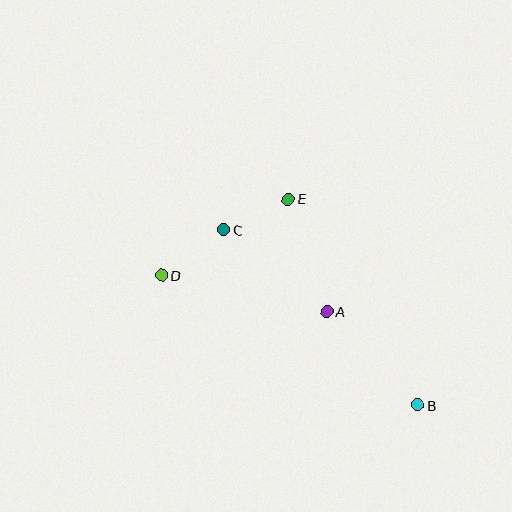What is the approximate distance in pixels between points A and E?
The distance between A and E is approximately 119 pixels.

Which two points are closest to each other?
Points C and E are closest to each other.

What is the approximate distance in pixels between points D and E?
The distance between D and E is approximately 148 pixels.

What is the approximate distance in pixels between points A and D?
The distance between A and D is approximately 169 pixels.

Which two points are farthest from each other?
Points B and D are farthest from each other.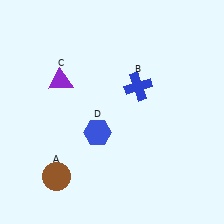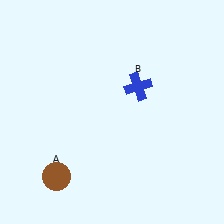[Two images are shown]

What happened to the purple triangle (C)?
The purple triangle (C) was removed in Image 2. It was in the top-left area of Image 1.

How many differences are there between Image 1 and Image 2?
There are 2 differences between the two images.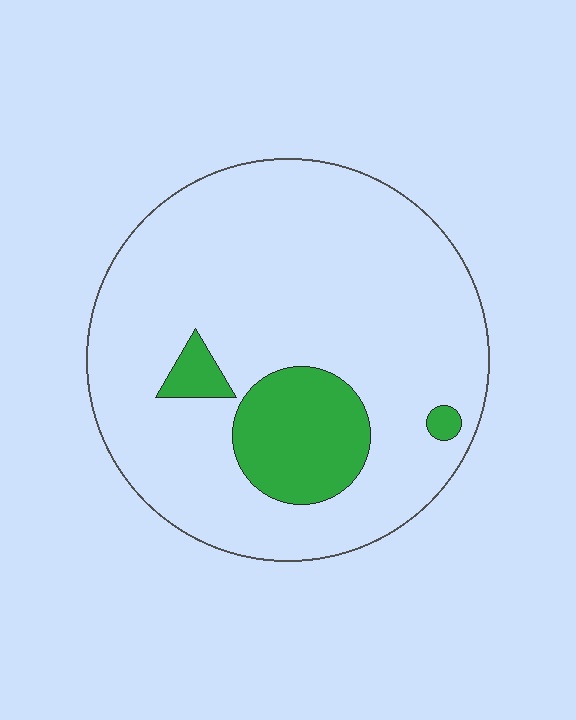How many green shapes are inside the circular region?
3.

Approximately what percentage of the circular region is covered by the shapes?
Approximately 15%.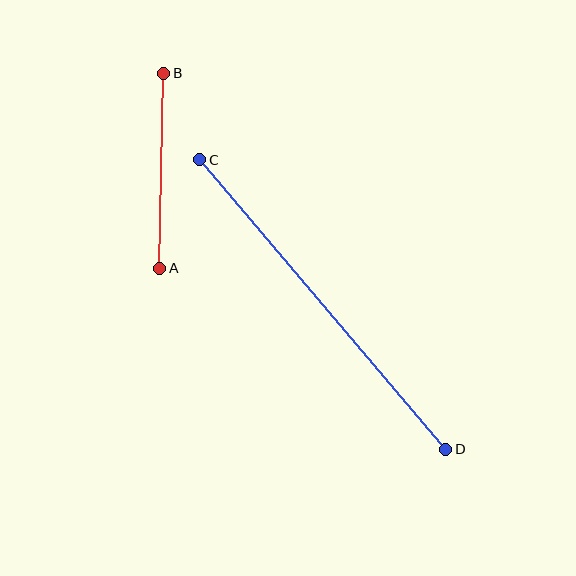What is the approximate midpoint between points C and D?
The midpoint is at approximately (323, 305) pixels.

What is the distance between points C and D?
The distance is approximately 380 pixels.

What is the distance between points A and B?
The distance is approximately 196 pixels.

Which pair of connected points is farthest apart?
Points C and D are farthest apart.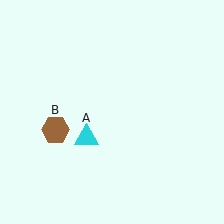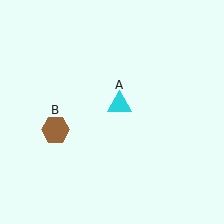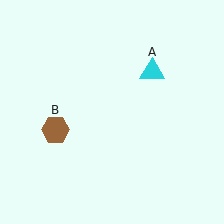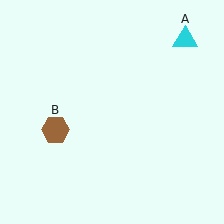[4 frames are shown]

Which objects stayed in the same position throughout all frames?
Brown hexagon (object B) remained stationary.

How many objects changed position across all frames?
1 object changed position: cyan triangle (object A).